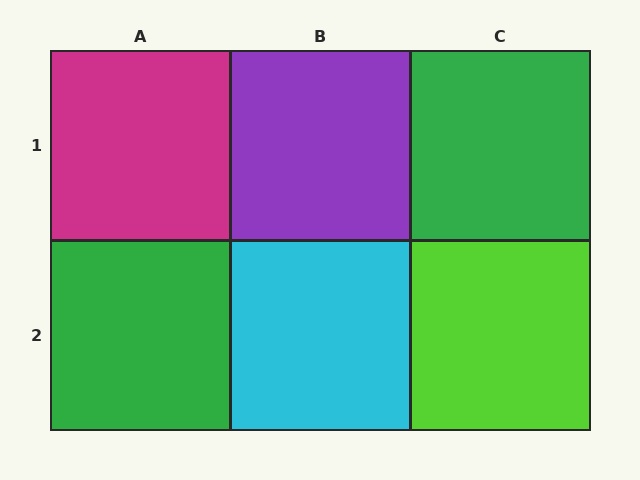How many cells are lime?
1 cell is lime.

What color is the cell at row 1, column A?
Magenta.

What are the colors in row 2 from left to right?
Green, cyan, lime.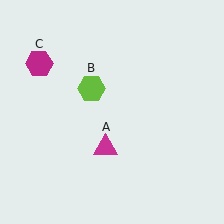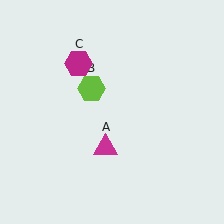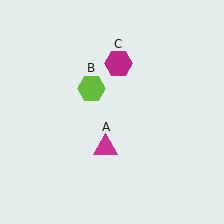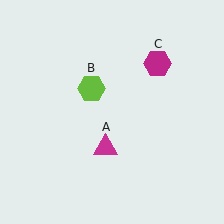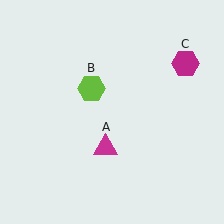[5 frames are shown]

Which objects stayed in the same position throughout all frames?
Magenta triangle (object A) and lime hexagon (object B) remained stationary.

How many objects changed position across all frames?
1 object changed position: magenta hexagon (object C).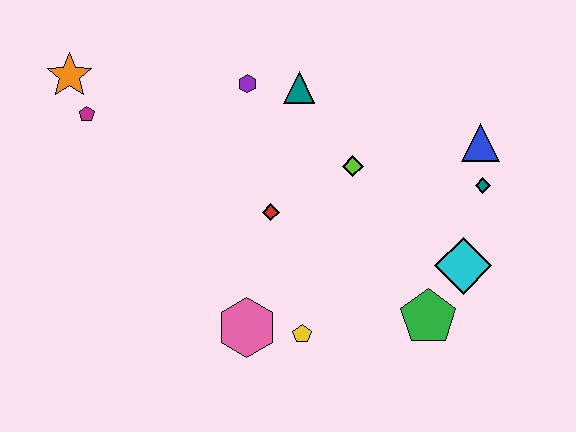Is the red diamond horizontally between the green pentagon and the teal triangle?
No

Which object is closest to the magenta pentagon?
The orange star is closest to the magenta pentagon.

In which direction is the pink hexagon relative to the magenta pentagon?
The pink hexagon is below the magenta pentagon.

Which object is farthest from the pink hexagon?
The orange star is farthest from the pink hexagon.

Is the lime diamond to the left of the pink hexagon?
No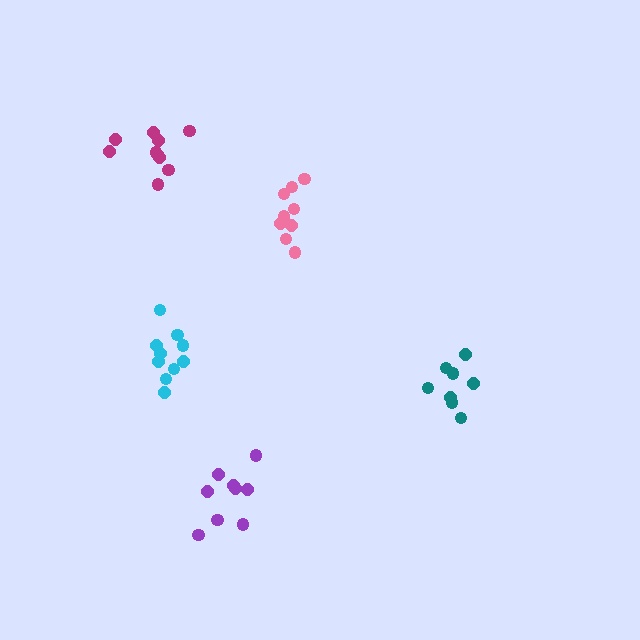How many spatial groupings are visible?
There are 5 spatial groupings.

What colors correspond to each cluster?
The clusters are colored: cyan, purple, pink, magenta, teal.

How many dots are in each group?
Group 1: 10 dots, Group 2: 9 dots, Group 3: 9 dots, Group 4: 10 dots, Group 5: 8 dots (46 total).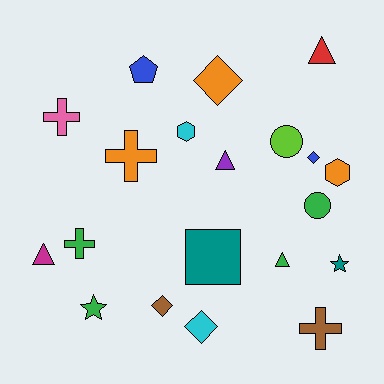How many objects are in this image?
There are 20 objects.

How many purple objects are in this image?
There is 1 purple object.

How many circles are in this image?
There are 2 circles.